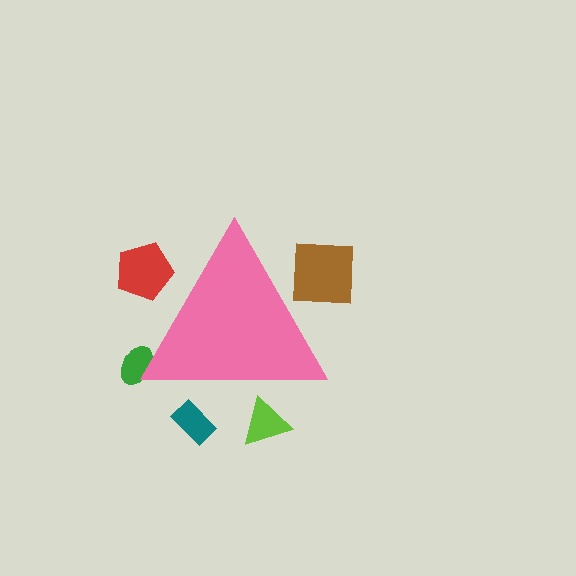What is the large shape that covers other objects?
A pink triangle.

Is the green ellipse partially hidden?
Yes, the green ellipse is partially hidden behind the pink triangle.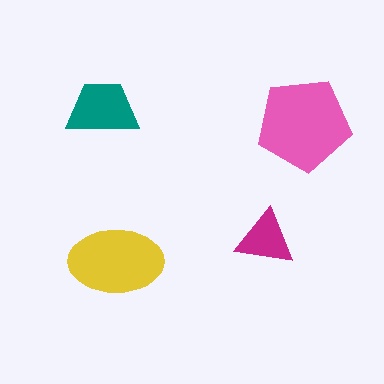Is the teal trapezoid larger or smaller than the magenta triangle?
Larger.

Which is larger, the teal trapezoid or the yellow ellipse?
The yellow ellipse.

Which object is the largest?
The pink pentagon.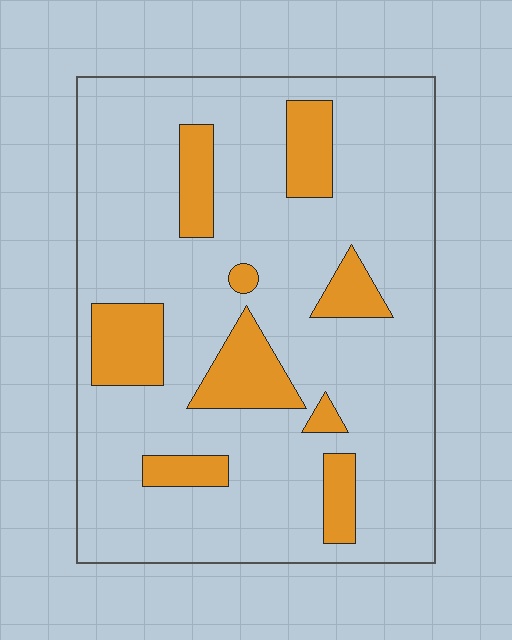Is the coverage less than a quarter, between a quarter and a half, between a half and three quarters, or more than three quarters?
Less than a quarter.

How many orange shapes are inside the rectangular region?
9.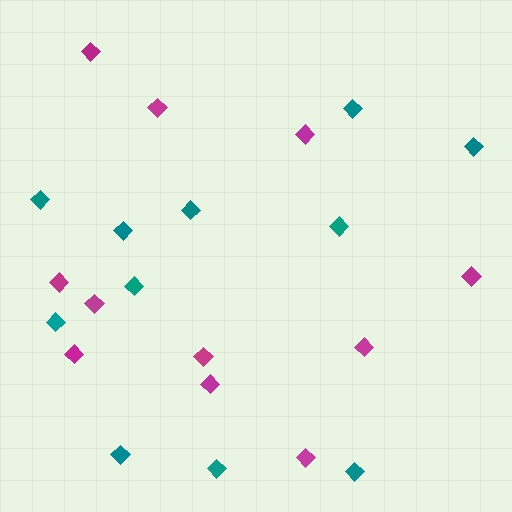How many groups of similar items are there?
There are 2 groups: one group of teal diamonds (11) and one group of magenta diamonds (11).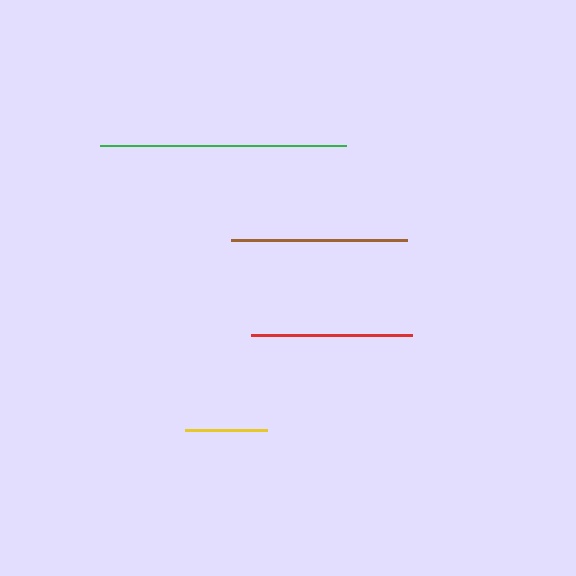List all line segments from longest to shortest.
From longest to shortest: green, brown, red, yellow.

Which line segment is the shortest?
The yellow line is the shortest at approximately 82 pixels.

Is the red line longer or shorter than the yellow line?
The red line is longer than the yellow line.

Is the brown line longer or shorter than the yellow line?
The brown line is longer than the yellow line.